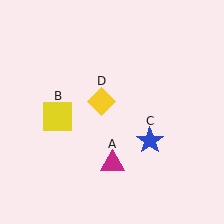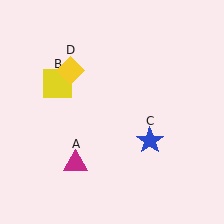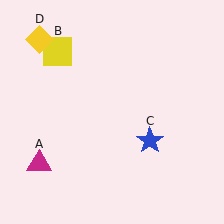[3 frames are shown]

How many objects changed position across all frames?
3 objects changed position: magenta triangle (object A), yellow square (object B), yellow diamond (object D).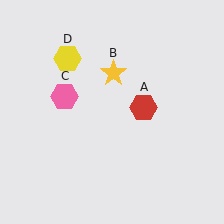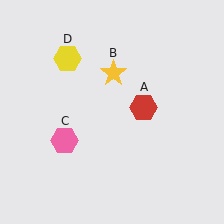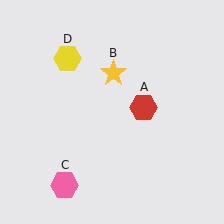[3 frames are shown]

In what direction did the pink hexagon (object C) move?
The pink hexagon (object C) moved down.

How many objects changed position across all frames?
1 object changed position: pink hexagon (object C).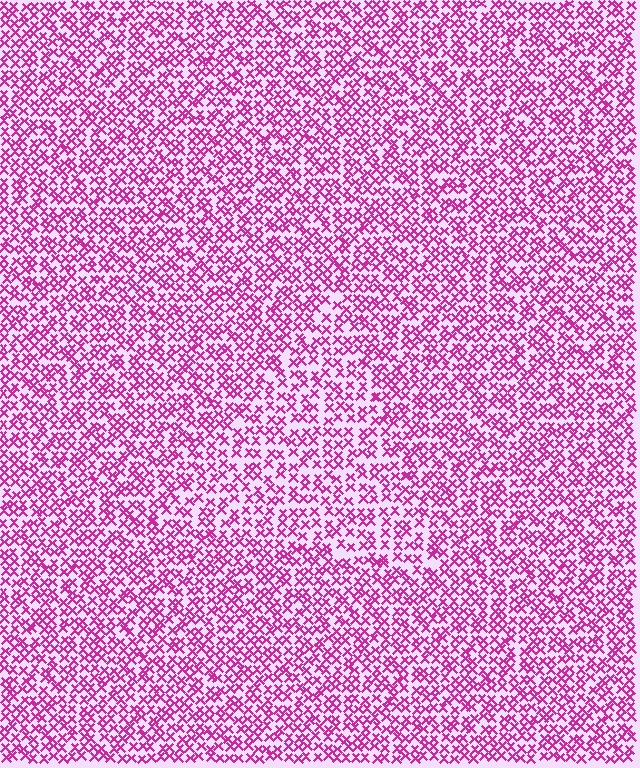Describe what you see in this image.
The image contains small magenta elements arranged at two different densities. A triangle-shaped region is visible where the elements are less densely packed than the surrounding area.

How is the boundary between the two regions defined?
The boundary is defined by a change in element density (approximately 1.4x ratio). All elements are the same color, size, and shape.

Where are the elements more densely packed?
The elements are more densely packed outside the triangle boundary.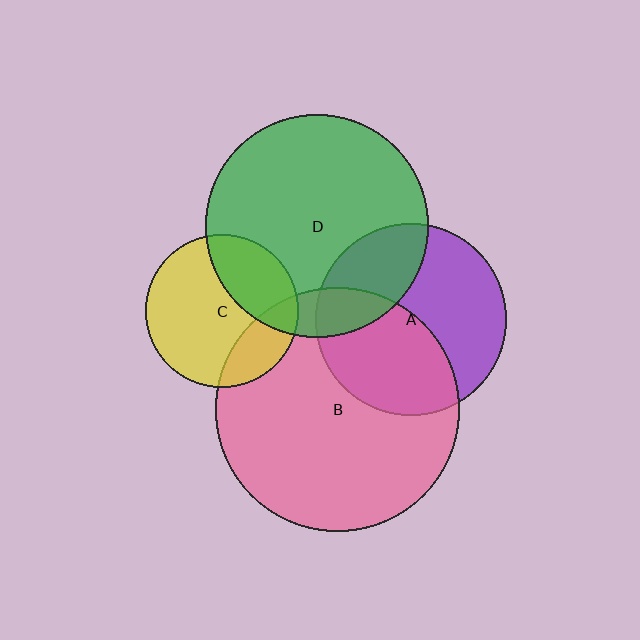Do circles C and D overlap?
Yes.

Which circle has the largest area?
Circle B (pink).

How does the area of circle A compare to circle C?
Approximately 1.6 times.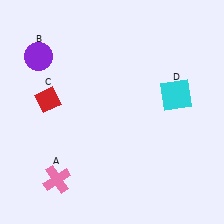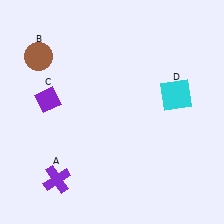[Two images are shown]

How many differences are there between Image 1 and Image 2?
There are 3 differences between the two images.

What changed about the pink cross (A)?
In Image 1, A is pink. In Image 2, it changed to purple.